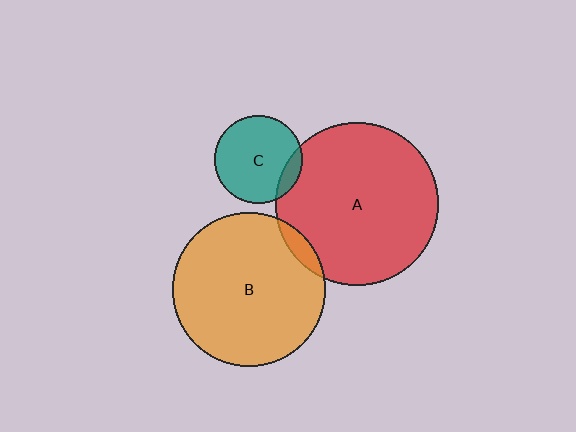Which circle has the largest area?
Circle A (red).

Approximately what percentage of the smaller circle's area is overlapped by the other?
Approximately 10%.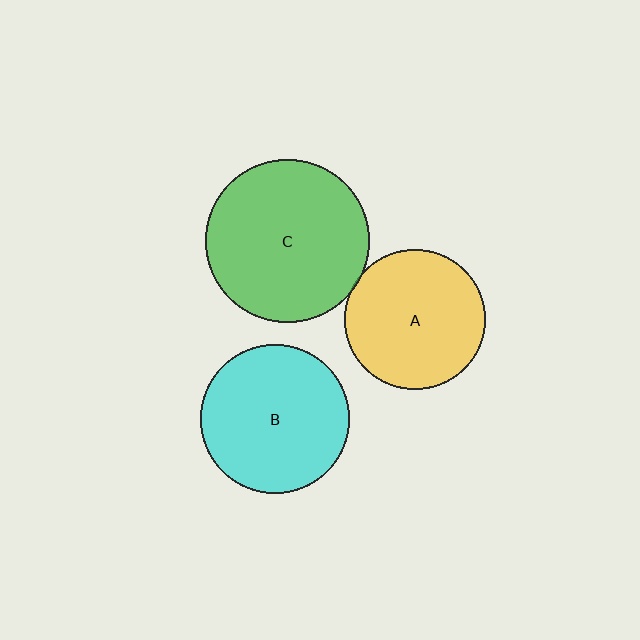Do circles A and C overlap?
Yes.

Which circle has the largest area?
Circle C (green).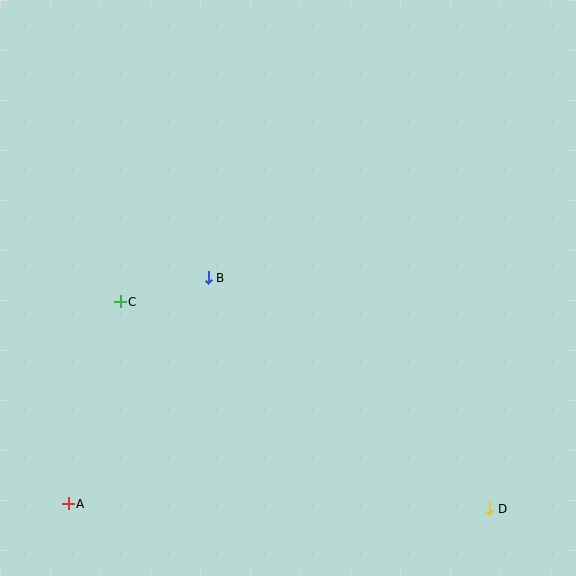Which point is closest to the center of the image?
Point B at (208, 278) is closest to the center.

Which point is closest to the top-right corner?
Point B is closest to the top-right corner.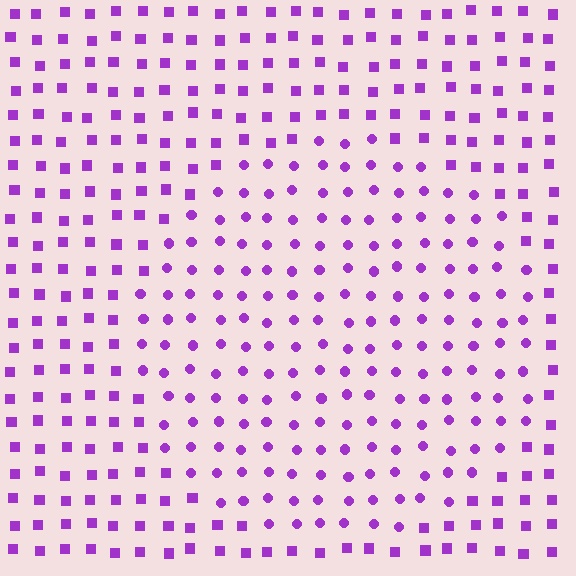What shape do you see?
I see a circle.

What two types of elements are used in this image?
The image uses circles inside the circle region and squares outside it.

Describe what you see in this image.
The image is filled with small purple elements arranged in a uniform grid. A circle-shaped region contains circles, while the surrounding area contains squares. The boundary is defined purely by the change in element shape.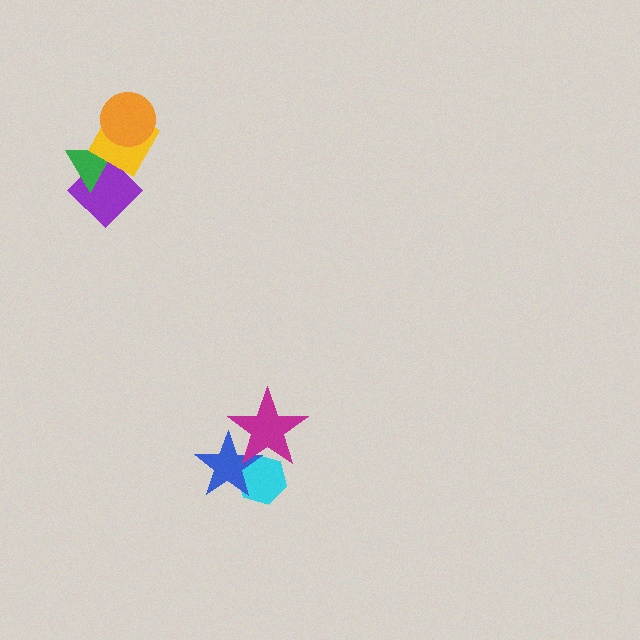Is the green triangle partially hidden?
Yes, it is partially covered by another shape.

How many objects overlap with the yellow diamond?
3 objects overlap with the yellow diamond.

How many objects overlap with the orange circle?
1 object overlaps with the orange circle.